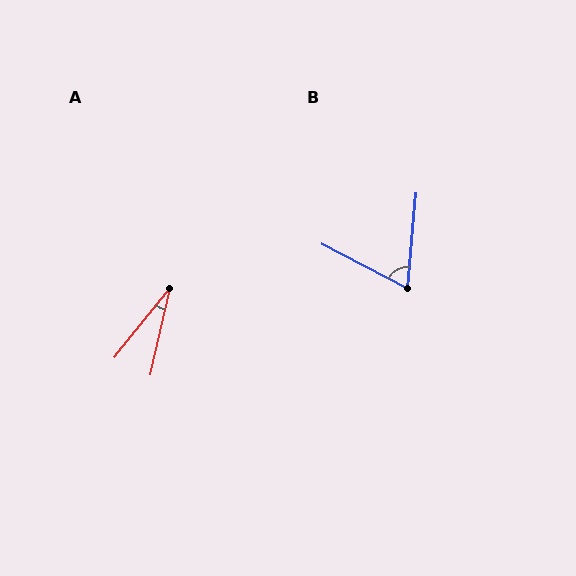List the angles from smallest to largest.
A (25°), B (68°).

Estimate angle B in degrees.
Approximately 68 degrees.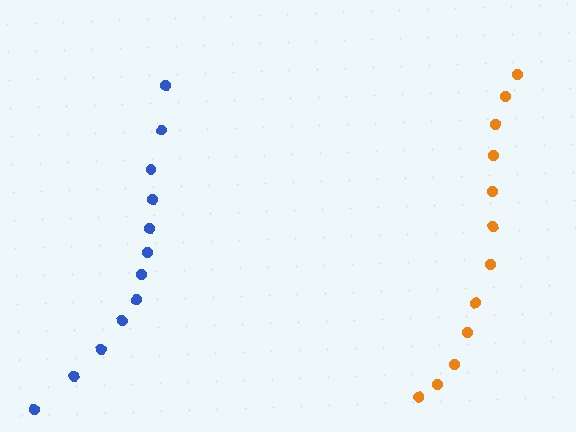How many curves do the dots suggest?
There are 2 distinct paths.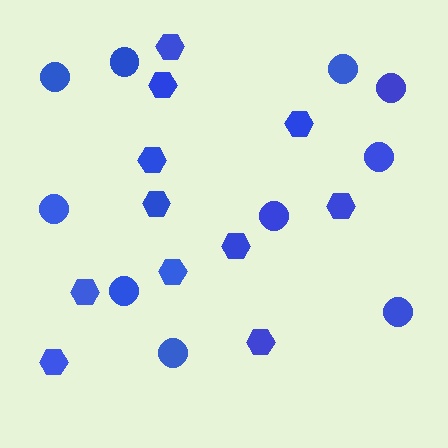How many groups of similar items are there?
There are 2 groups: one group of circles (10) and one group of hexagons (11).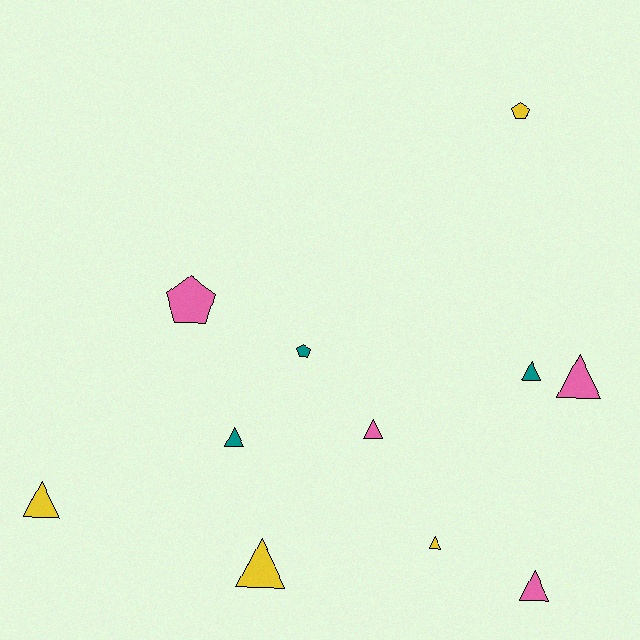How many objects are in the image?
There are 11 objects.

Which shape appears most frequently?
Triangle, with 8 objects.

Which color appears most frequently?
Yellow, with 4 objects.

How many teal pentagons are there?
There is 1 teal pentagon.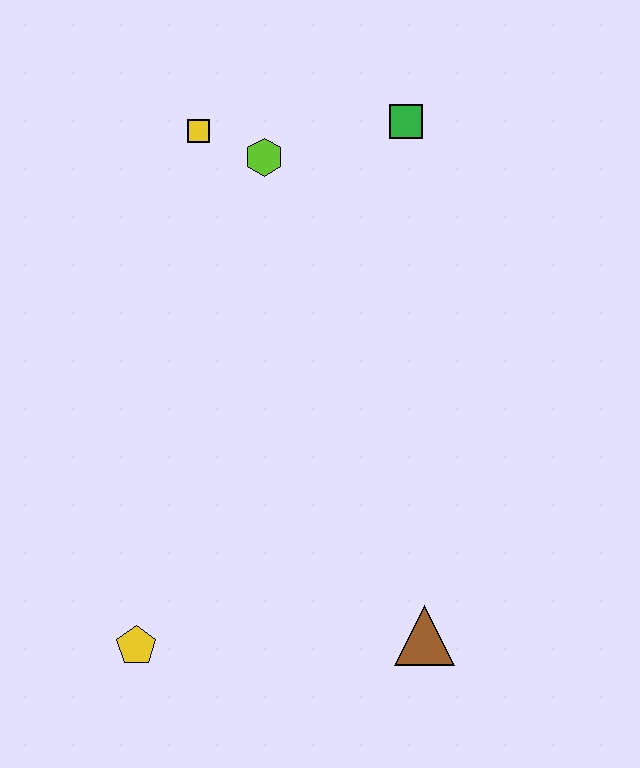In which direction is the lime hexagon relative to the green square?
The lime hexagon is to the left of the green square.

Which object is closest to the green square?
The lime hexagon is closest to the green square.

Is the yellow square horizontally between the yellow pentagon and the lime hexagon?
Yes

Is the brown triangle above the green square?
No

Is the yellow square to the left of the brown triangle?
Yes